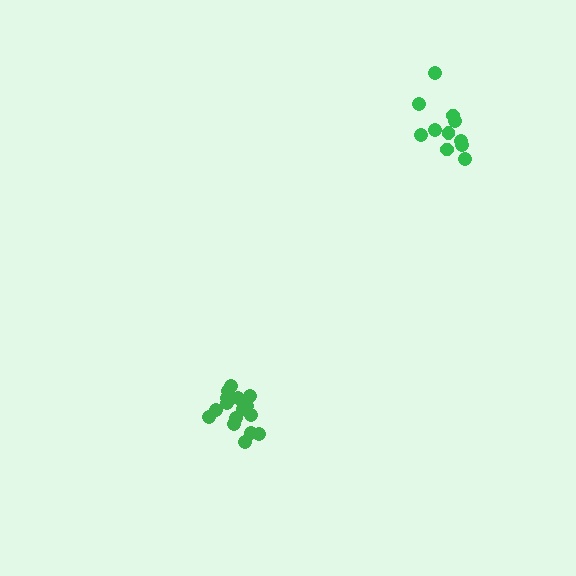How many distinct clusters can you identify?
There are 2 distinct clusters.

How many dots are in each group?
Group 1: 16 dots, Group 2: 11 dots (27 total).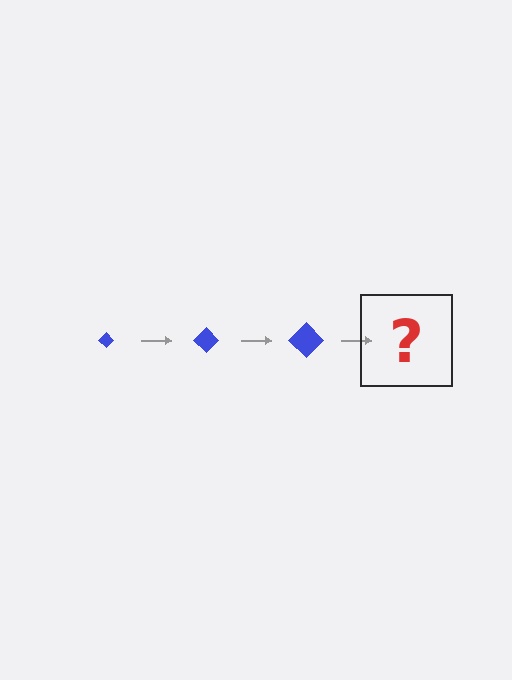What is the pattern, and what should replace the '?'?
The pattern is that the diamond gets progressively larger each step. The '?' should be a blue diamond, larger than the previous one.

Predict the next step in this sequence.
The next step is a blue diamond, larger than the previous one.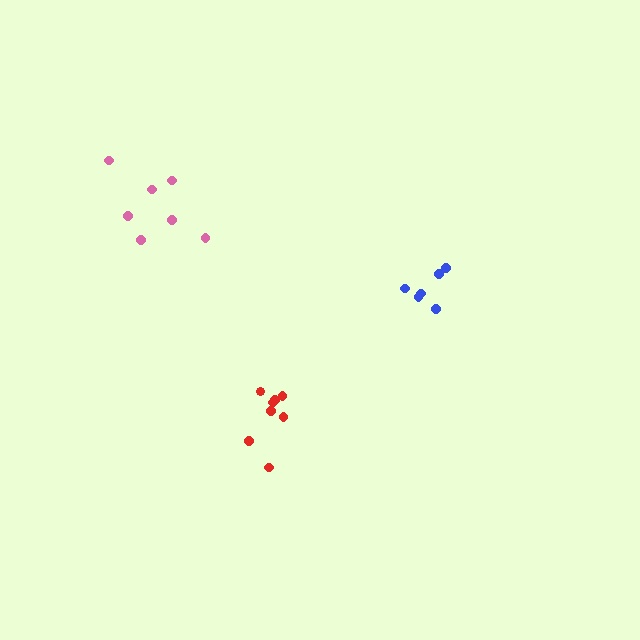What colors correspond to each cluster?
The clusters are colored: blue, pink, red.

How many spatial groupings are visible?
There are 3 spatial groupings.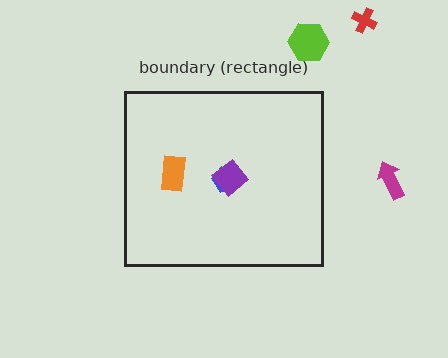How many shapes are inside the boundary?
3 inside, 3 outside.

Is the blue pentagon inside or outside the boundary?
Inside.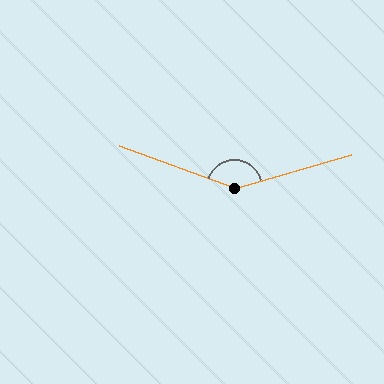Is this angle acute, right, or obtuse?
It is obtuse.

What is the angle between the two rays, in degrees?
Approximately 144 degrees.